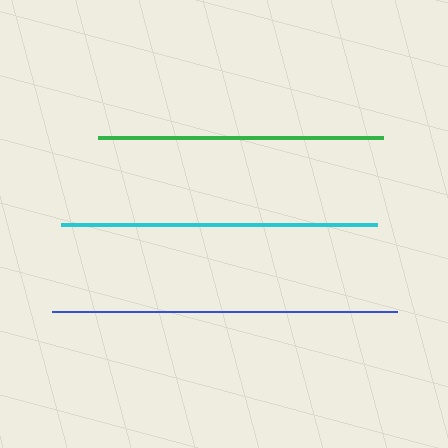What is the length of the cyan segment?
The cyan segment is approximately 315 pixels long.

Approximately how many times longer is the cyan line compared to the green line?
The cyan line is approximately 1.1 times the length of the green line.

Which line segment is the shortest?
The green line is the shortest at approximately 285 pixels.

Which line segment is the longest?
The blue line is the longest at approximately 345 pixels.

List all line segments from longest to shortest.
From longest to shortest: blue, cyan, green.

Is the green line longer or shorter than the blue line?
The blue line is longer than the green line.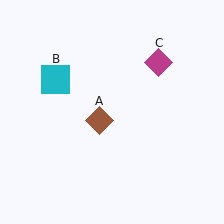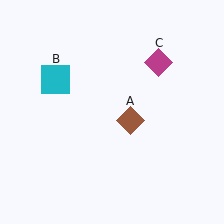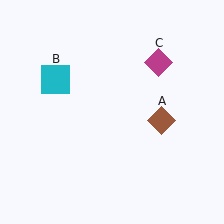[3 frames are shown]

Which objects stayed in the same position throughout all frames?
Cyan square (object B) and magenta diamond (object C) remained stationary.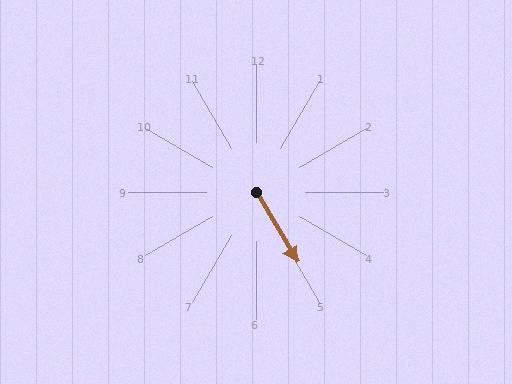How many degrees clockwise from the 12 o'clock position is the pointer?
Approximately 150 degrees.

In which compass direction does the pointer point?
Southeast.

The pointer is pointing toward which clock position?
Roughly 5 o'clock.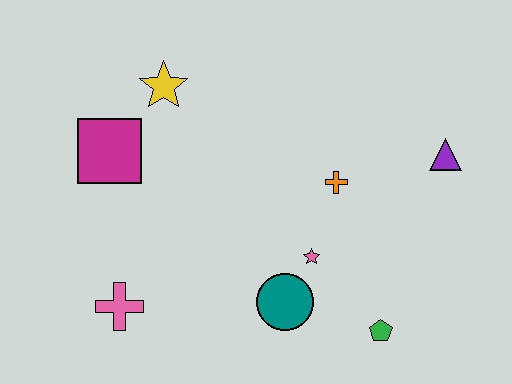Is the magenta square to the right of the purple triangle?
No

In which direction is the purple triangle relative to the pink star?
The purple triangle is to the right of the pink star.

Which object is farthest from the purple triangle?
The pink cross is farthest from the purple triangle.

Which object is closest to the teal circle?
The pink star is closest to the teal circle.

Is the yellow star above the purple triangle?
Yes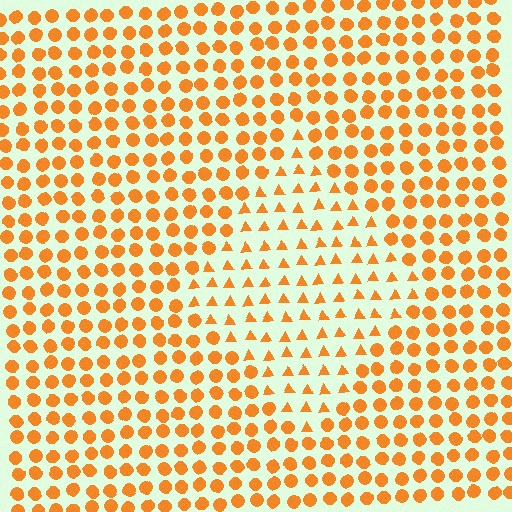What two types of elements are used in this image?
The image uses triangles inside the diamond region and circles outside it.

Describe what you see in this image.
The image is filled with small orange elements arranged in a uniform grid. A diamond-shaped region contains triangles, while the surrounding area contains circles. The boundary is defined purely by the change in element shape.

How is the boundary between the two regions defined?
The boundary is defined by a change in element shape: triangles inside vs. circles outside. All elements share the same color and spacing.